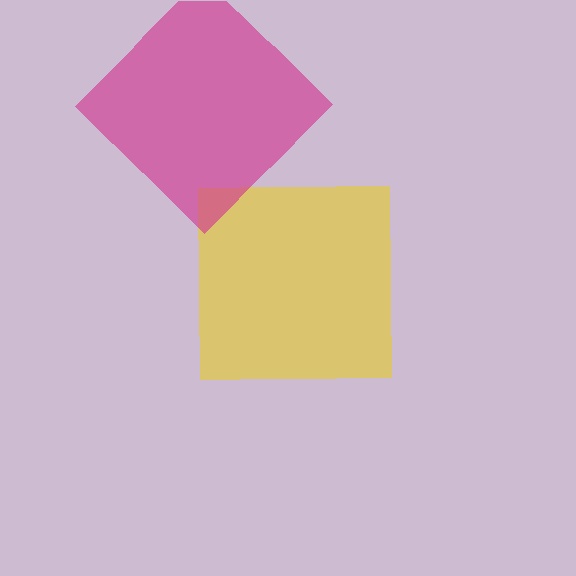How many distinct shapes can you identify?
There are 2 distinct shapes: a yellow square, a magenta diamond.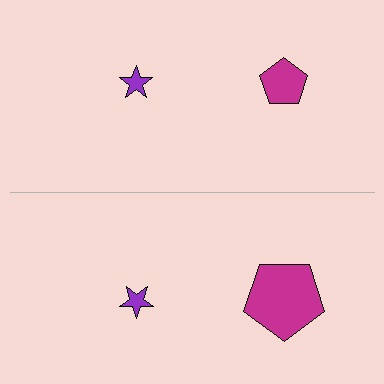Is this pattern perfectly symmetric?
No, the pattern is not perfectly symmetric. The magenta pentagon on the bottom side has a different size than its mirror counterpart.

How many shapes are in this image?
There are 4 shapes in this image.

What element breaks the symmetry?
The magenta pentagon on the bottom side has a different size than its mirror counterpart.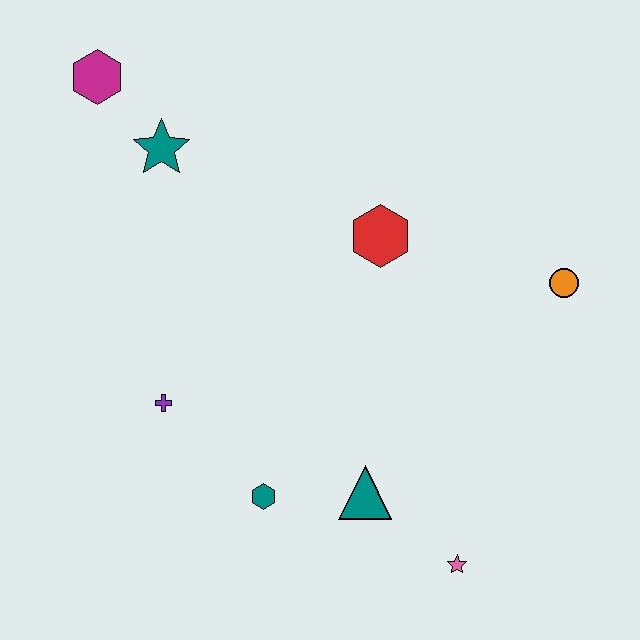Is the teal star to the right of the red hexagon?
No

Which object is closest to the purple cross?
The teal hexagon is closest to the purple cross.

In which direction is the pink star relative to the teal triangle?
The pink star is to the right of the teal triangle.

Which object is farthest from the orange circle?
The magenta hexagon is farthest from the orange circle.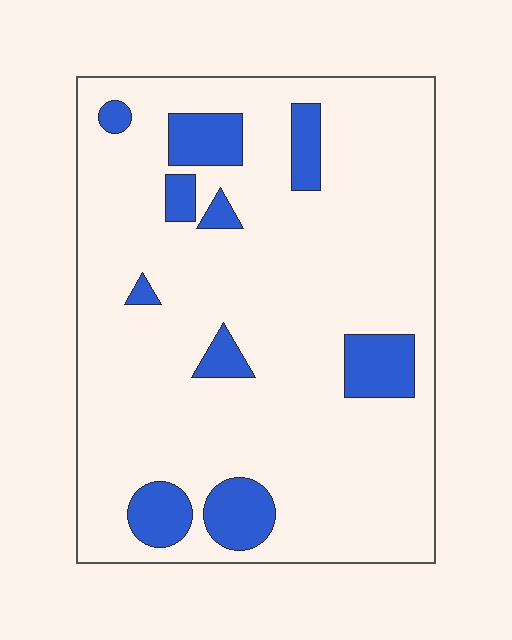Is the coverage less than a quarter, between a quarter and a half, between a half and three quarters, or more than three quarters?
Less than a quarter.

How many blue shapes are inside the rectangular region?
10.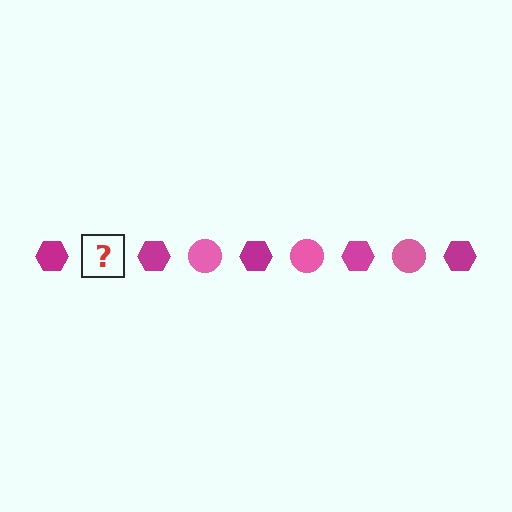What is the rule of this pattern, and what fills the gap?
The rule is that the pattern alternates between magenta hexagon and pink circle. The gap should be filled with a pink circle.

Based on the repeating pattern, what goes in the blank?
The blank should be a pink circle.